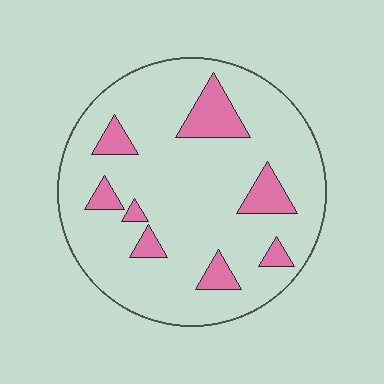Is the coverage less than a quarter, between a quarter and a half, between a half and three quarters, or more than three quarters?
Less than a quarter.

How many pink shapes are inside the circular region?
8.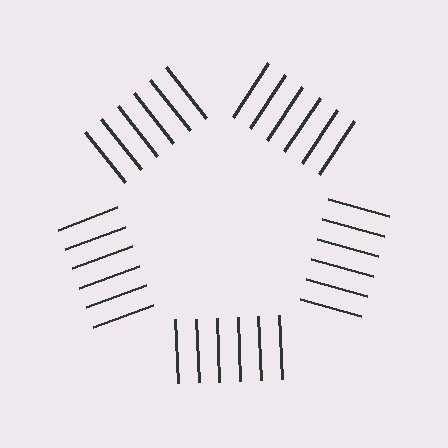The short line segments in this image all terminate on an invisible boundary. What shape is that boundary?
An illusory pentagon — the line segments terminate on its edges but no continuous stroke is drawn.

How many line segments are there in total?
30 — 6 along each of the 5 edges.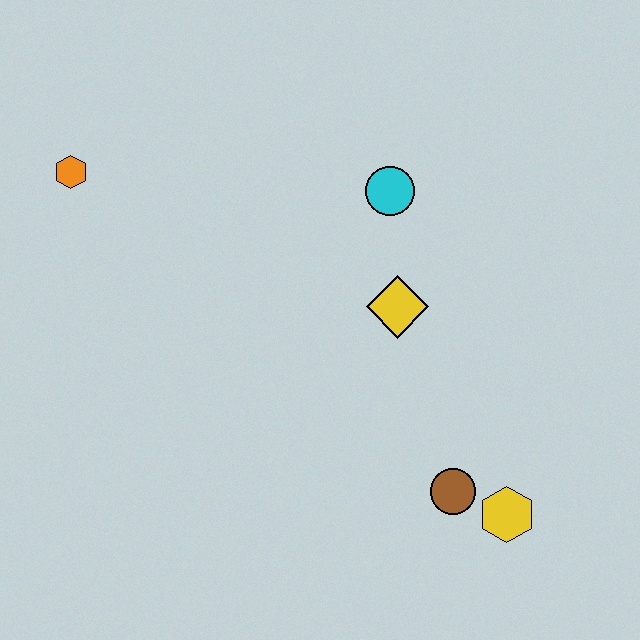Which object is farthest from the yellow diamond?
The orange hexagon is farthest from the yellow diamond.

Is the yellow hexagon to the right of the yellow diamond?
Yes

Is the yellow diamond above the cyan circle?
No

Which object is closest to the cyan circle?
The yellow diamond is closest to the cyan circle.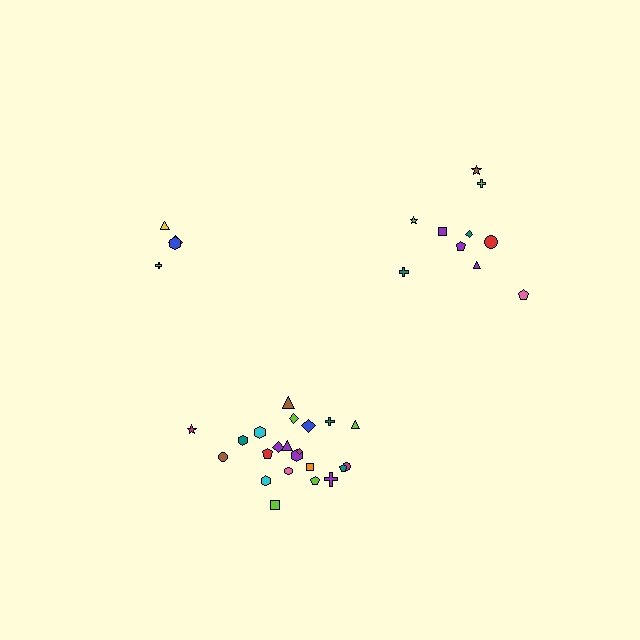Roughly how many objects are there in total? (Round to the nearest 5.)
Roughly 35 objects in total.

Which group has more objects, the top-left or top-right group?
The top-right group.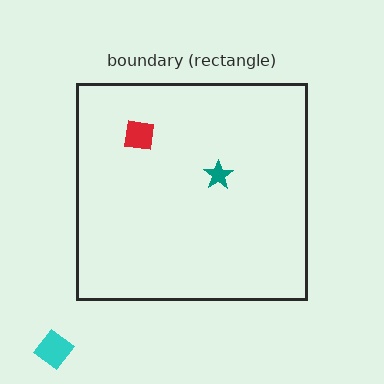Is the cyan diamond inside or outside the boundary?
Outside.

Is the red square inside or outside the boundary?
Inside.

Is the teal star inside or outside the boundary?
Inside.